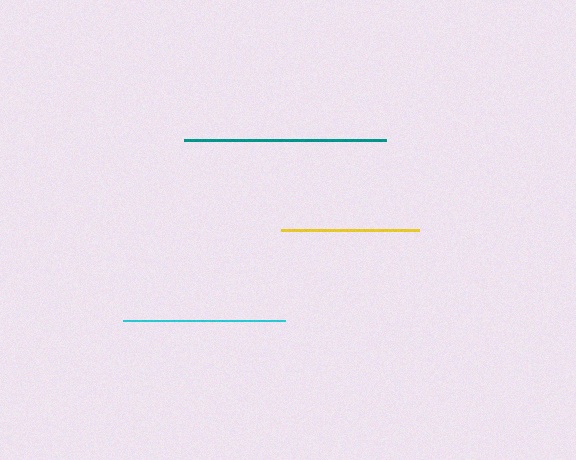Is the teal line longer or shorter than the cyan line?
The teal line is longer than the cyan line.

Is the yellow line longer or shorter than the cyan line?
The cyan line is longer than the yellow line.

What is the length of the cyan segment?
The cyan segment is approximately 162 pixels long.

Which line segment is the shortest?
The yellow line is the shortest at approximately 138 pixels.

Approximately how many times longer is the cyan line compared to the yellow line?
The cyan line is approximately 1.2 times the length of the yellow line.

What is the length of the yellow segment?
The yellow segment is approximately 138 pixels long.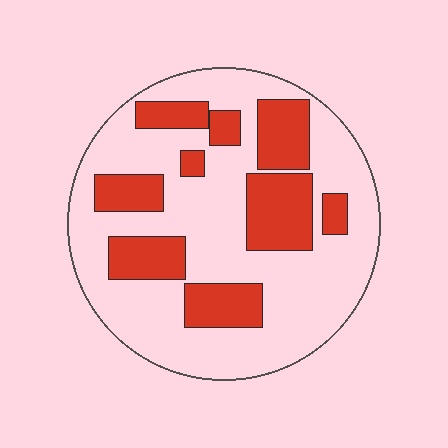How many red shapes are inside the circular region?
9.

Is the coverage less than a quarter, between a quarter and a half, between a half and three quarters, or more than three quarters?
Between a quarter and a half.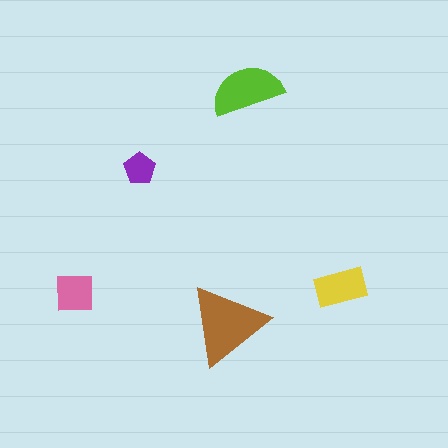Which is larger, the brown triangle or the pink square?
The brown triangle.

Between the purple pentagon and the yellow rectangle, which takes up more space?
The yellow rectangle.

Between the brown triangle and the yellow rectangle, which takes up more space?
The brown triangle.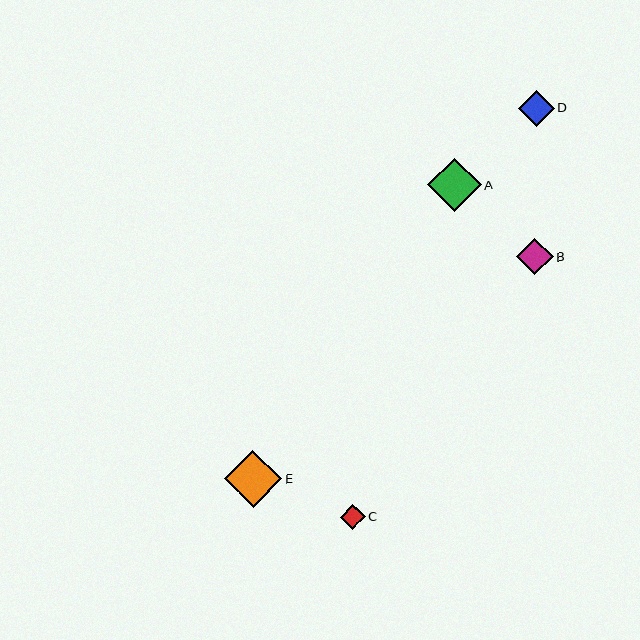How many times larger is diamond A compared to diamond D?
Diamond A is approximately 1.5 times the size of diamond D.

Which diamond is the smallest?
Diamond C is the smallest with a size of approximately 24 pixels.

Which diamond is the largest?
Diamond E is the largest with a size of approximately 57 pixels.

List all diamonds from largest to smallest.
From largest to smallest: E, A, B, D, C.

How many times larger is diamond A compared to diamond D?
Diamond A is approximately 1.5 times the size of diamond D.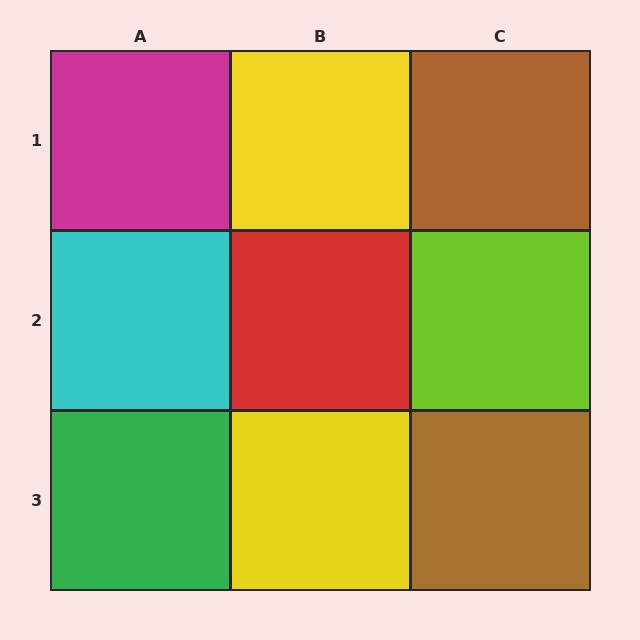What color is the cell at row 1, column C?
Brown.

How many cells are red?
1 cell is red.